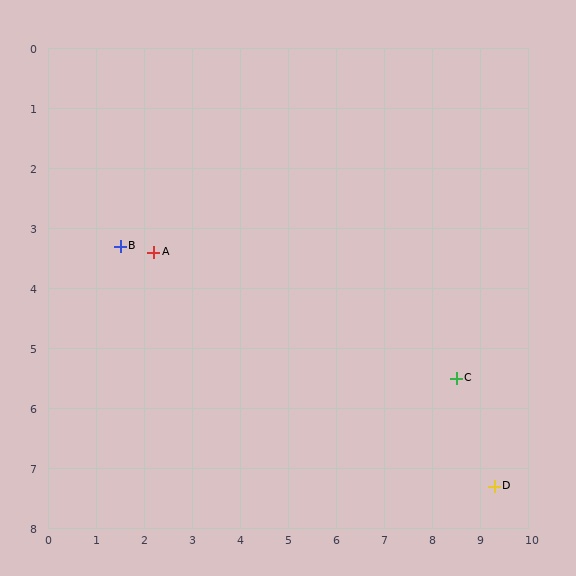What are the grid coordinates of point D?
Point D is at approximately (9.3, 7.3).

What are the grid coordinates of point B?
Point B is at approximately (1.5, 3.3).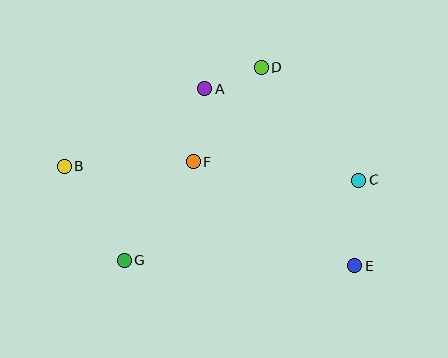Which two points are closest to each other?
Points A and D are closest to each other.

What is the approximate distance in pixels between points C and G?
The distance between C and G is approximately 248 pixels.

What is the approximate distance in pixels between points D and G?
The distance between D and G is approximately 236 pixels.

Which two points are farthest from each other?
Points B and E are farthest from each other.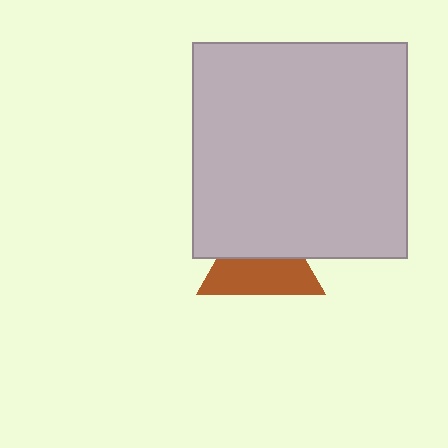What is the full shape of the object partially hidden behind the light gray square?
The partially hidden object is a brown triangle.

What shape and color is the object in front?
The object in front is a light gray square.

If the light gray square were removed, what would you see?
You would see the complete brown triangle.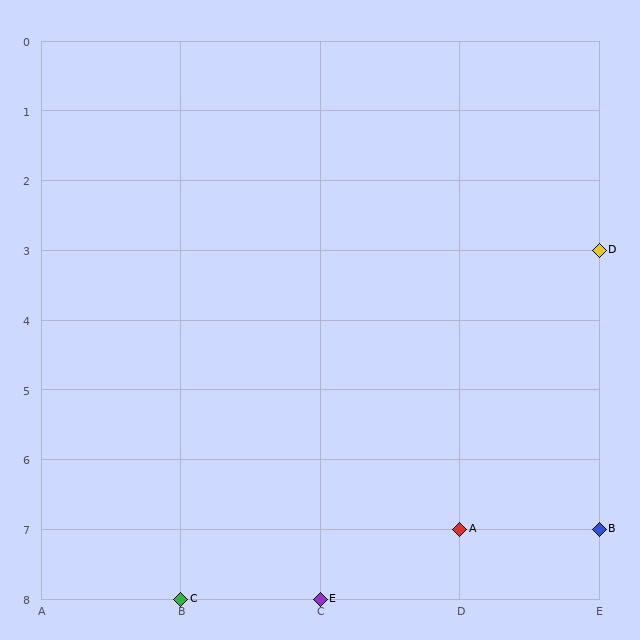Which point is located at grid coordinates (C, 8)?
Point E is at (C, 8).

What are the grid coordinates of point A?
Point A is at grid coordinates (D, 7).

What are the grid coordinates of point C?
Point C is at grid coordinates (B, 8).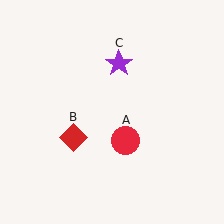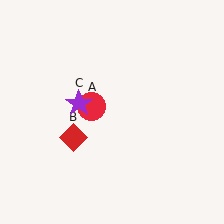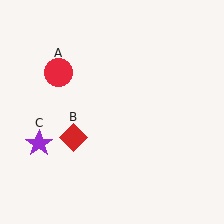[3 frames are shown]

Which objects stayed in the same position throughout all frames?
Red diamond (object B) remained stationary.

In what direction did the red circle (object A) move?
The red circle (object A) moved up and to the left.